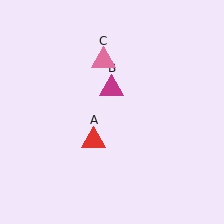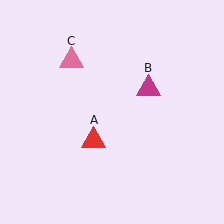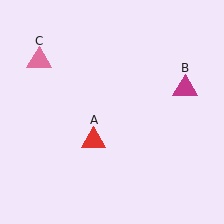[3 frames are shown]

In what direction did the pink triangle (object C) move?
The pink triangle (object C) moved left.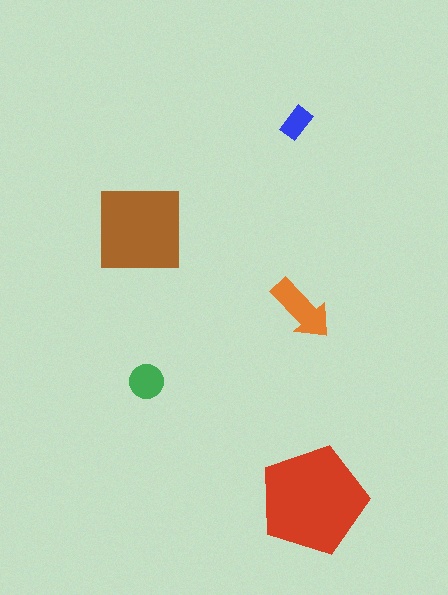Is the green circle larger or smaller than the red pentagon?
Smaller.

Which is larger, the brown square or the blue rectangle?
The brown square.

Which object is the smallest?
The blue rectangle.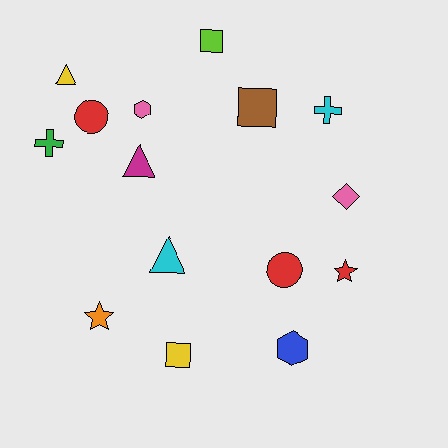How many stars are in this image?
There are 2 stars.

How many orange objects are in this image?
There is 1 orange object.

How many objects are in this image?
There are 15 objects.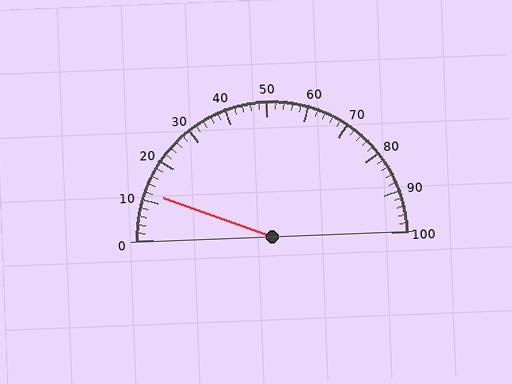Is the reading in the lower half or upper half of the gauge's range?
The reading is in the lower half of the range (0 to 100).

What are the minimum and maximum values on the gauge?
The gauge ranges from 0 to 100.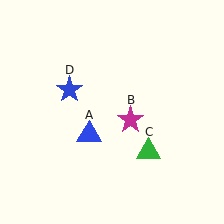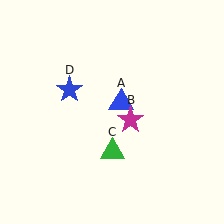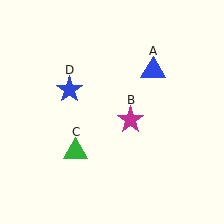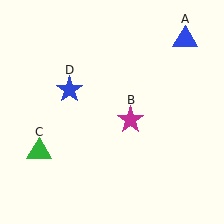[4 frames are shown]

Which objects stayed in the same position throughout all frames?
Magenta star (object B) and blue star (object D) remained stationary.